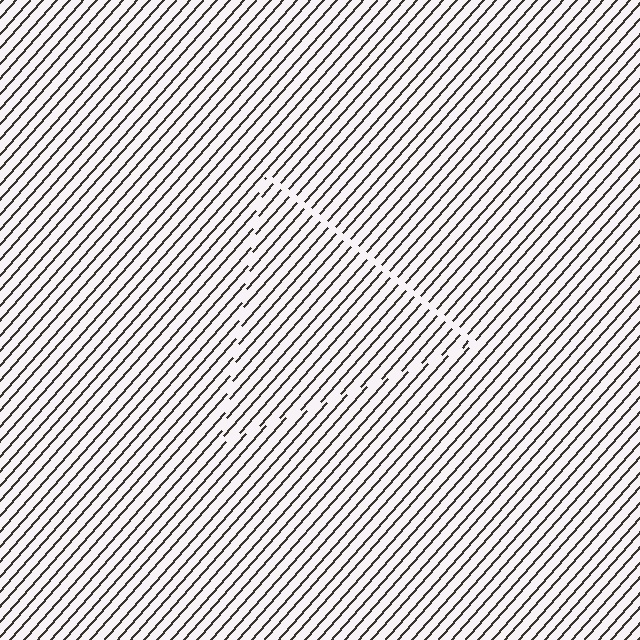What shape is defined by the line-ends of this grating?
An illusory triangle. The interior of the shape contains the same grating, shifted by half a period — the contour is defined by the phase discontinuity where line-ends from the inner and outer gratings abut.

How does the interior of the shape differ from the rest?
The interior of the shape contains the same grating, shifted by half a period — the contour is defined by the phase discontinuity where line-ends from the inner and outer gratings abut.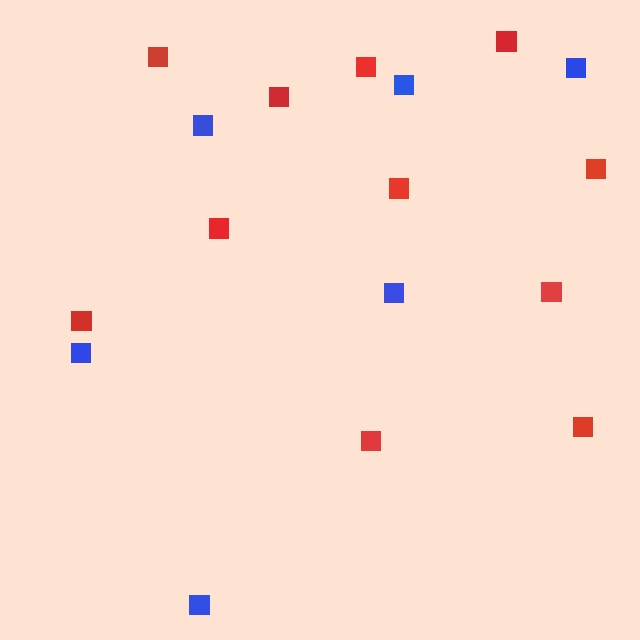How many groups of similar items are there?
There are 2 groups: one group of red squares (11) and one group of blue squares (6).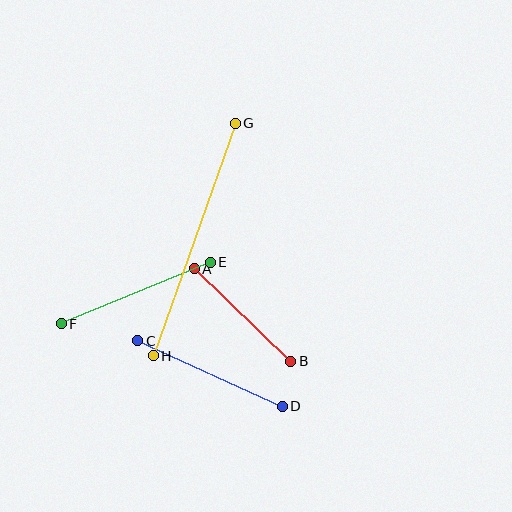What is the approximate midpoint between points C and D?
The midpoint is at approximately (210, 374) pixels.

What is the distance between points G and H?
The distance is approximately 247 pixels.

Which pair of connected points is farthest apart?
Points G and H are farthest apart.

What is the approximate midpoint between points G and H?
The midpoint is at approximately (194, 240) pixels.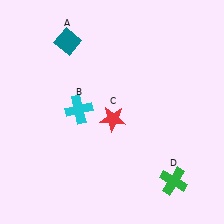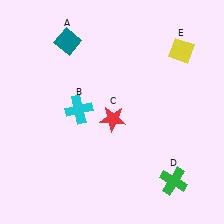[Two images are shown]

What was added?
A yellow diamond (E) was added in Image 2.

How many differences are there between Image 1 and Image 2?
There is 1 difference between the two images.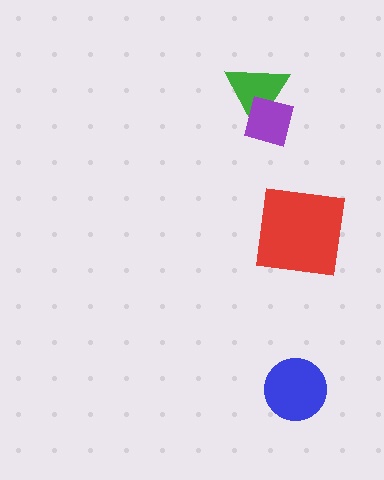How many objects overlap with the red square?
0 objects overlap with the red square.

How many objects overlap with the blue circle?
0 objects overlap with the blue circle.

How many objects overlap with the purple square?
1 object overlaps with the purple square.